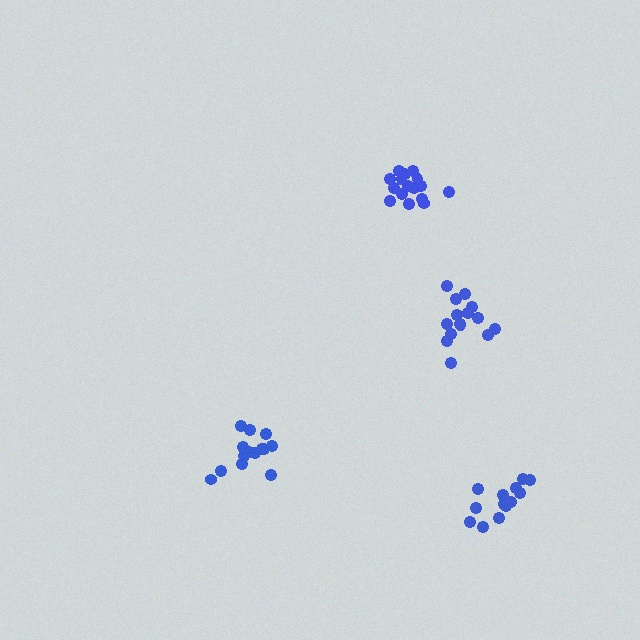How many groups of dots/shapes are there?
There are 4 groups.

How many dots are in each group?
Group 1: 13 dots, Group 2: 15 dots, Group 3: 16 dots, Group 4: 15 dots (59 total).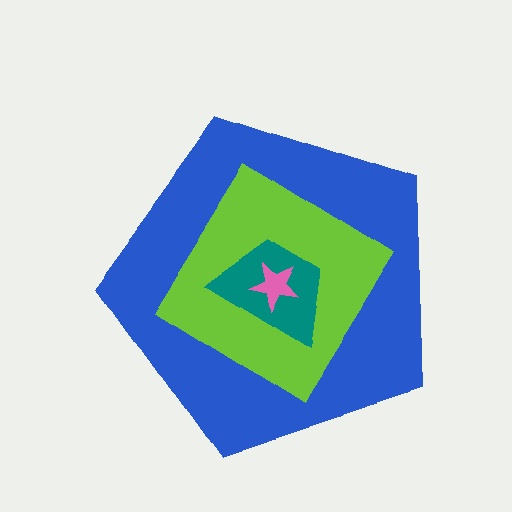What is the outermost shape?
The blue pentagon.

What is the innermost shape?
The pink star.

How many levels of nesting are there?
4.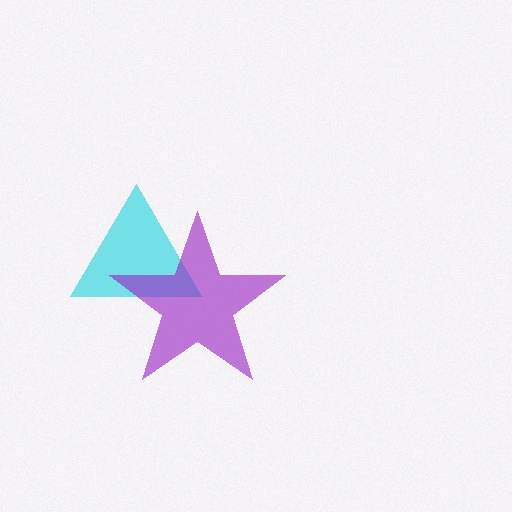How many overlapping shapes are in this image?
There are 2 overlapping shapes in the image.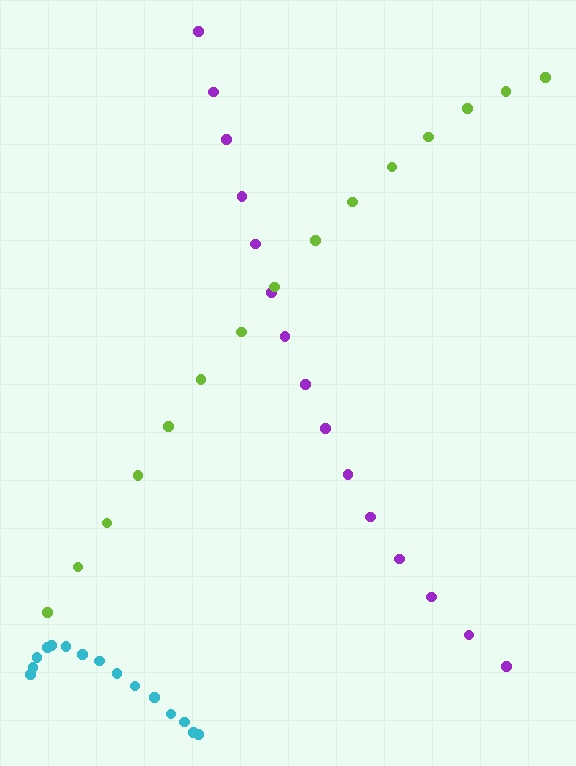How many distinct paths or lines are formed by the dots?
There are 3 distinct paths.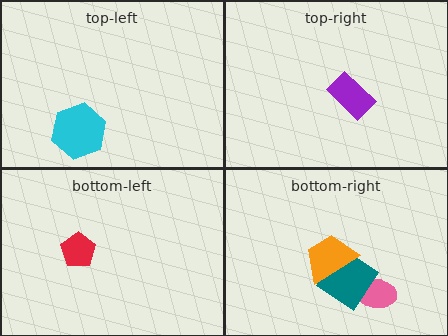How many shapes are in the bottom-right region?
3.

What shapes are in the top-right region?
The purple rectangle.